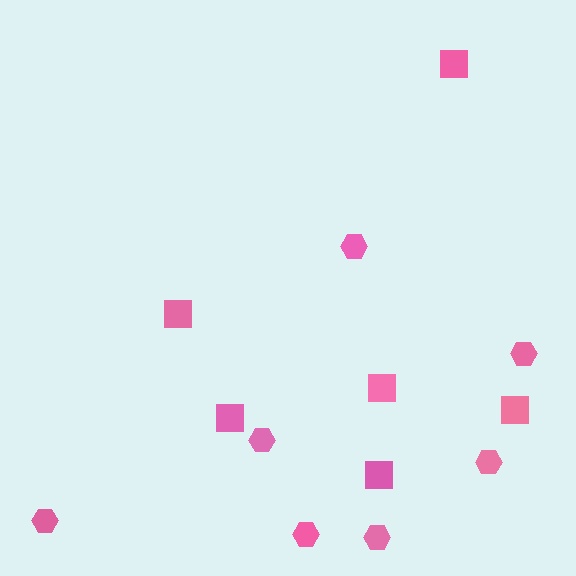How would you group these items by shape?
There are 2 groups: one group of squares (6) and one group of hexagons (7).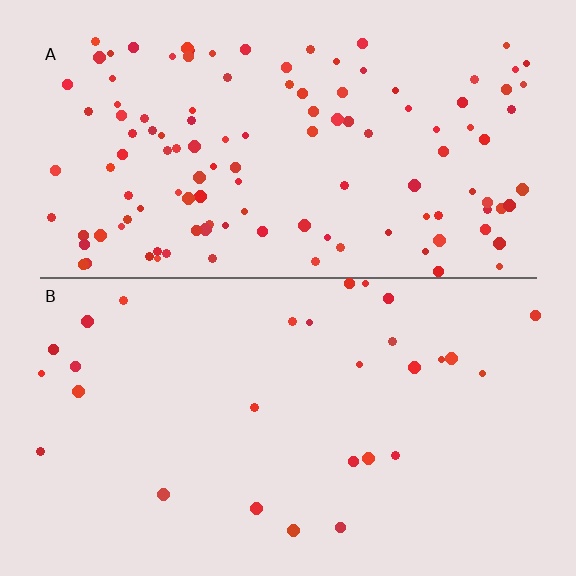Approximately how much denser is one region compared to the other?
Approximately 4.3× — region A over region B.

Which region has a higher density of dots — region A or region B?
A (the top).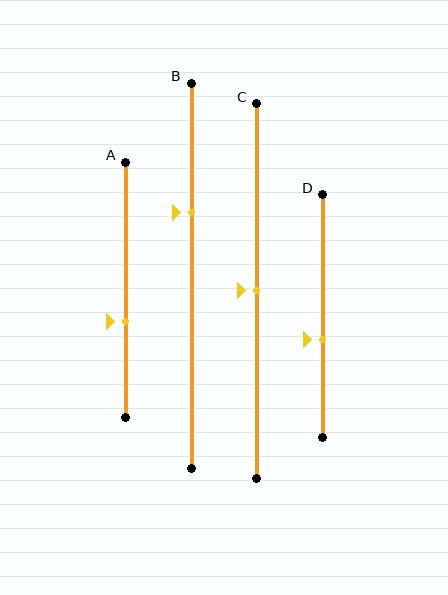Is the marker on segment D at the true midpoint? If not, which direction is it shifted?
No, the marker on segment D is shifted downward by about 10% of the segment length.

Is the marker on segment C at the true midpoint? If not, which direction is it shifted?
Yes, the marker on segment C is at the true midpoint.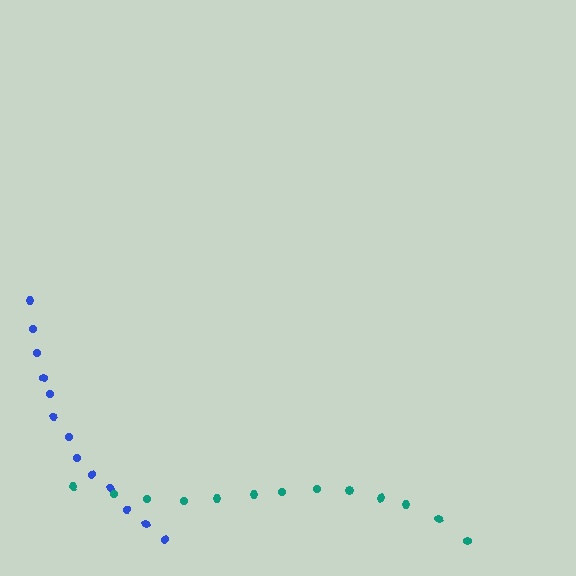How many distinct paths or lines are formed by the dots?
There are 2 distinct paths.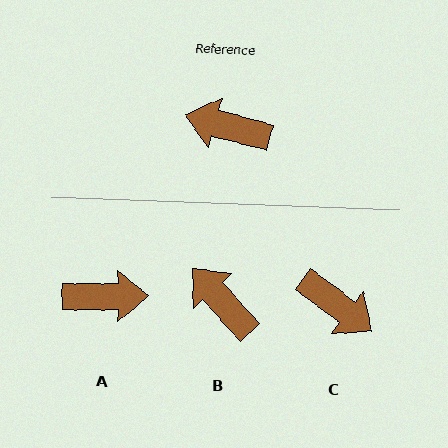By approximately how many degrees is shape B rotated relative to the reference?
Approximately 33 degrees clockwise.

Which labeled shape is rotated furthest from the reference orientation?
A, about 165 degrees away.